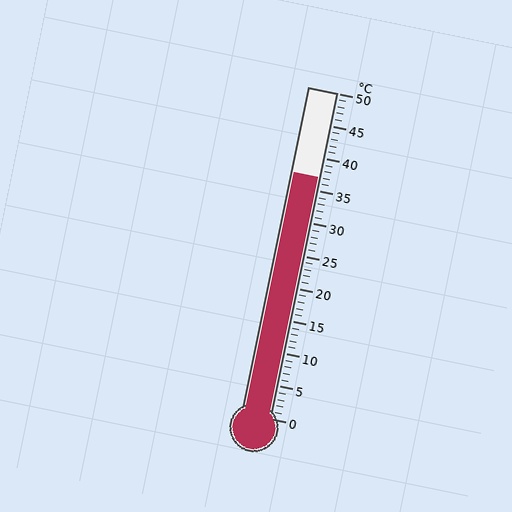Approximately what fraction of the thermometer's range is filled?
The thermometer is filled to approximately 75% of its range.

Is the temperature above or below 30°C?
The temperature is above 30°C.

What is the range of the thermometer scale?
The thermometer scale ranges from 0°C to 50°C.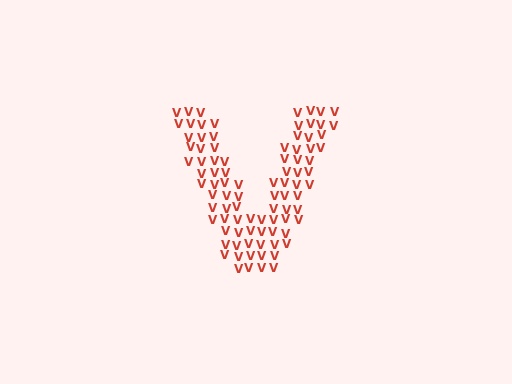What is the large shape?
The large shape is the letter V.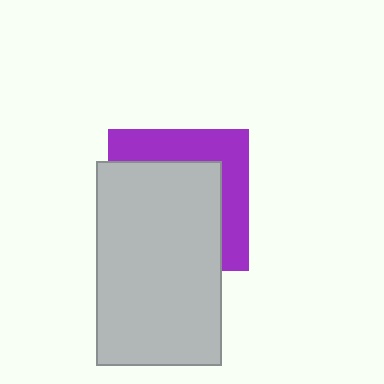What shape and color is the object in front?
The object in front is a light gray rectangle.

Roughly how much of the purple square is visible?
A small part of it is visible (roughly 38%).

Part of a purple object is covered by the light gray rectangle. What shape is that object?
It is a square.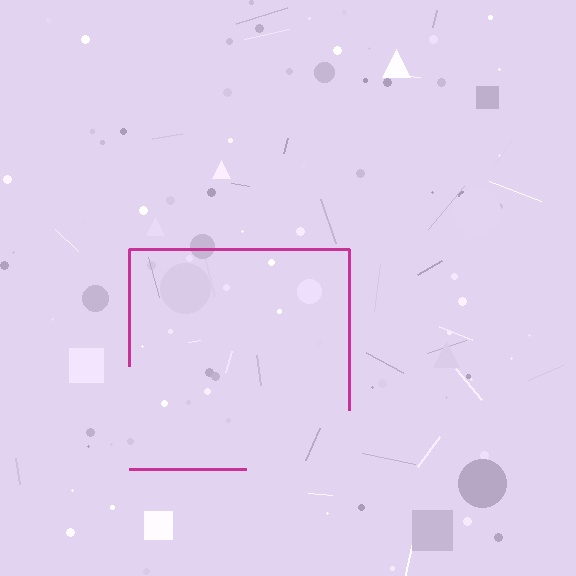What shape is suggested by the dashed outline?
The dashed outline suggests a square.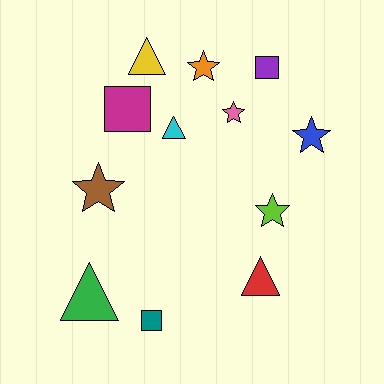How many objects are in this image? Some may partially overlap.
There are 12 objects.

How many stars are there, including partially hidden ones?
There are 5 stars.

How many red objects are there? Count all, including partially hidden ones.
There is 1 red object.